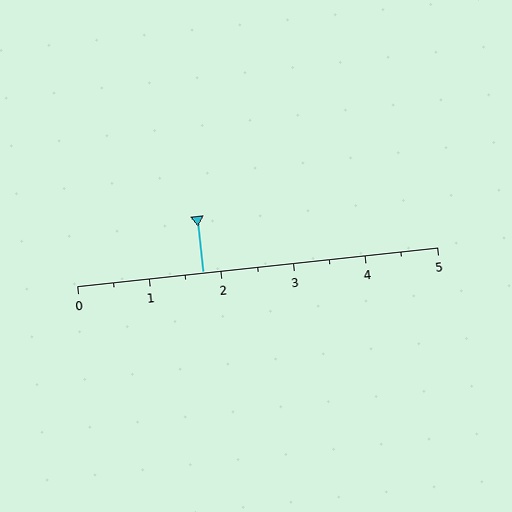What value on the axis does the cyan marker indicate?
The marker indicates approximately 1.8.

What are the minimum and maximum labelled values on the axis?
The axis runs from 0 to 5.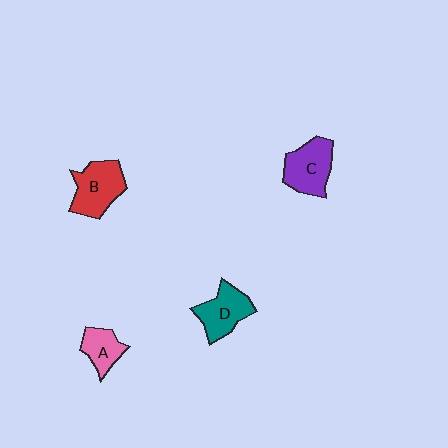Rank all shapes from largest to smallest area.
From largest to smallest: B (red), C (purple), D (teal), A (pink).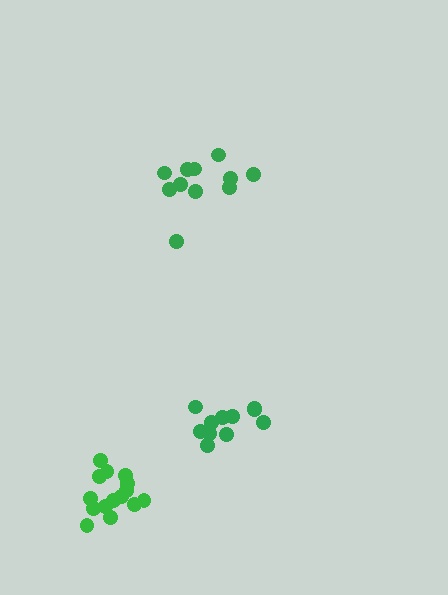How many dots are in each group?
Group 1: 15 dots, Group 2: 12 dots, Group 3: 11 dots (38 total).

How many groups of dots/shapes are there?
There are 3 groups.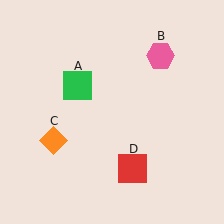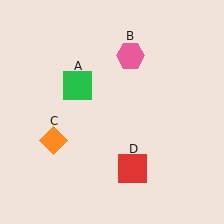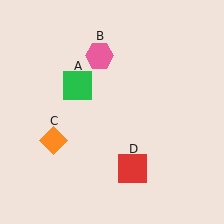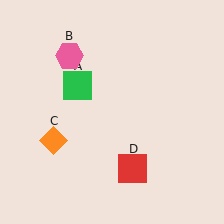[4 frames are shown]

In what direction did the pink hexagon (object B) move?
The pink hexagon (object B) moved left.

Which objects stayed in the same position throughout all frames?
Green square (object A) and orange diamond (object C) and red square (object D) remained stationary.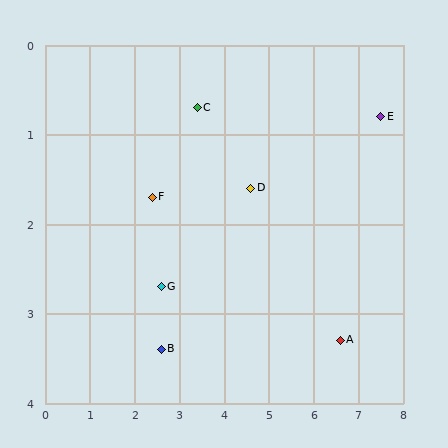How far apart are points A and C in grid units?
Points A and C are about 4.1 grid units apart.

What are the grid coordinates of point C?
Point C is at approximately (3.4, 0.7).